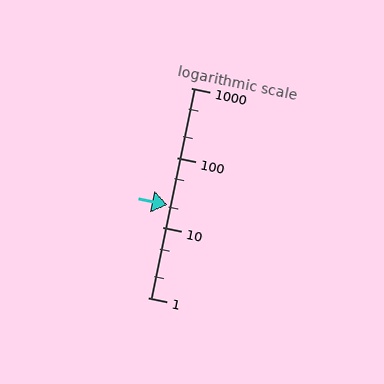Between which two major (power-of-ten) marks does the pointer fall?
The pointer is between 10 and 100.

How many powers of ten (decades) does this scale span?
The scale spans 3 decades, from 1 to 1000.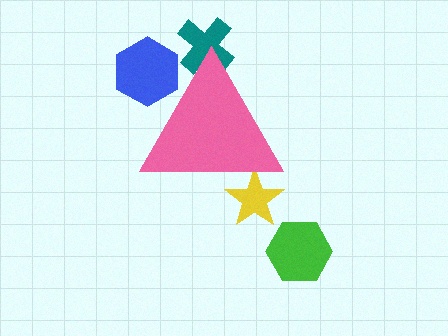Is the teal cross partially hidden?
Yes, the teal cross is partially hidden behind the pink triangle.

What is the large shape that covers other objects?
A pink triangle.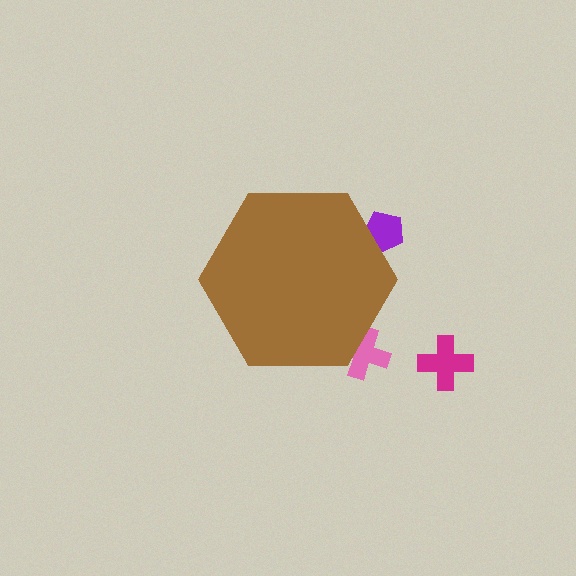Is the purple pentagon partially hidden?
Yes, the purple pentagon is partially hidden behind the brown hexagon.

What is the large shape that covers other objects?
A brown hexagon.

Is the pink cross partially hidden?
Yes, the pink cross is partially hidden behind the brown hexagon.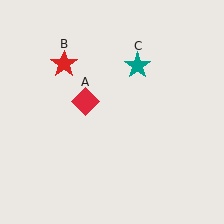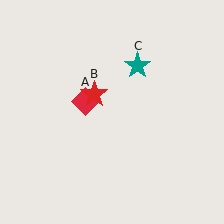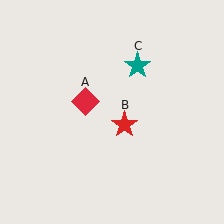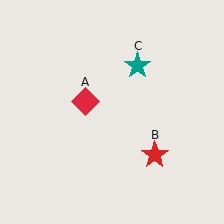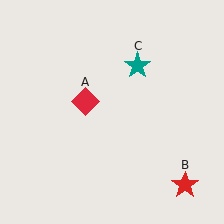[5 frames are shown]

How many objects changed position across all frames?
1 object changed position: red star (object B).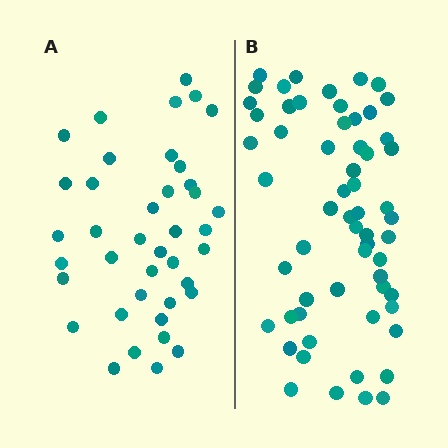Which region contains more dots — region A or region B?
Region B (the right region) has more dots.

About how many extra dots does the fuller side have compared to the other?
Region B has approximately 20 more dots than region A.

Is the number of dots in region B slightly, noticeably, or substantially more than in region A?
Region B has substantially more. The ratio is roughly 1.5 to 1.